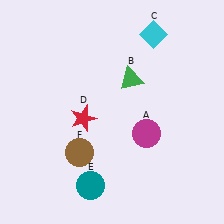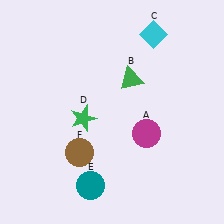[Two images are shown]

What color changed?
The star (D) changed from red in Image 1 to green in Image 2.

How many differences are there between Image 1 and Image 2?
There is 1 difference between the two images.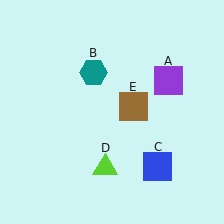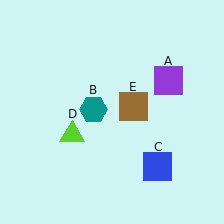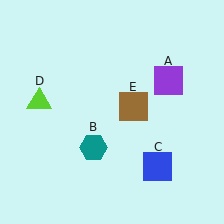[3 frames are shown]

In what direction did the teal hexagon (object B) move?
The teal hexagon (object B) moved down.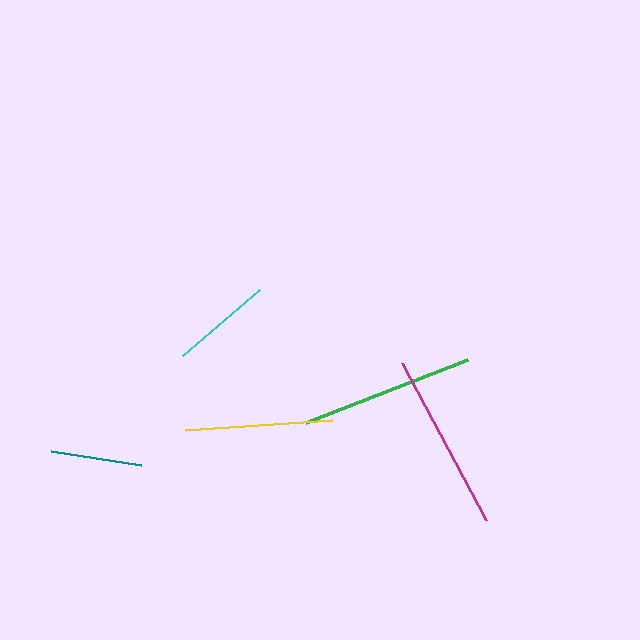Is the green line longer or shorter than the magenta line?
The magenta line is longer than the green line.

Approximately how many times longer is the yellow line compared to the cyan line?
The yellow line is approximately 1.5 times the length of the cyan line.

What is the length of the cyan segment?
The cyan segment is approximately 101 pixels long.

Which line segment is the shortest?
The teal line is the shortest at approximately 91 pixels.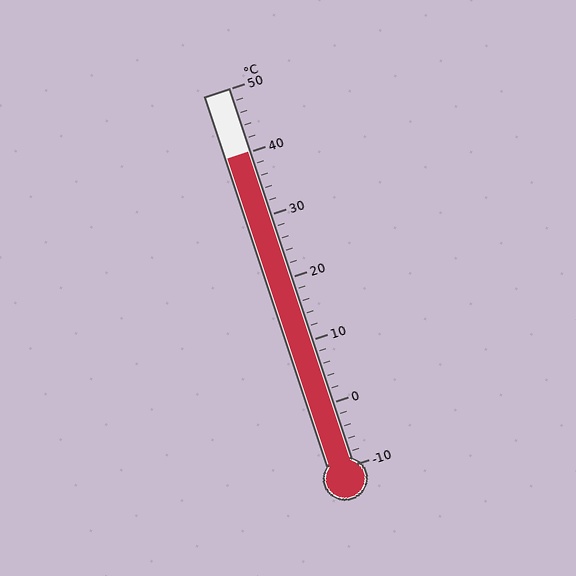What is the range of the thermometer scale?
The thermometer scale ranges from -10°C to 50°C.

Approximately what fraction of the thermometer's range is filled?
The thermometer is filled to approximately 85% of its range.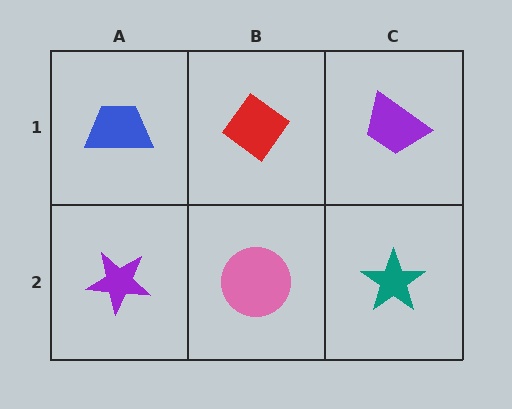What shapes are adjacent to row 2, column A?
A blue trapezoid (row 1, column A), a pink circle (row 2, column B).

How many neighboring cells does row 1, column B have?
3.